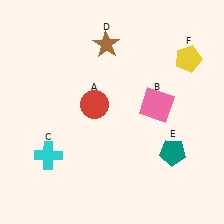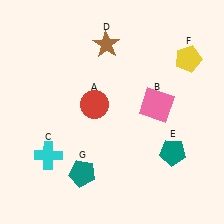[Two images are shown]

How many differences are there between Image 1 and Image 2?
There is 1 difference between the two images.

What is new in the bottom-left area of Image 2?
A teal pentagon (G) was added in the bottom-left area of Image 2.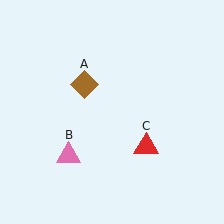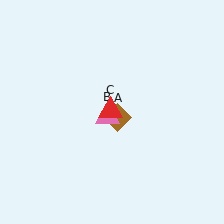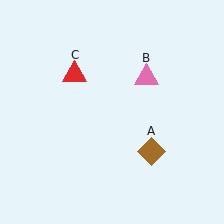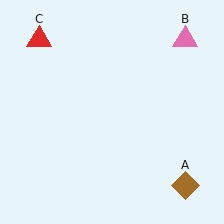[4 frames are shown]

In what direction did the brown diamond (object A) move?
The brown diamond (object A) moved down and to the right.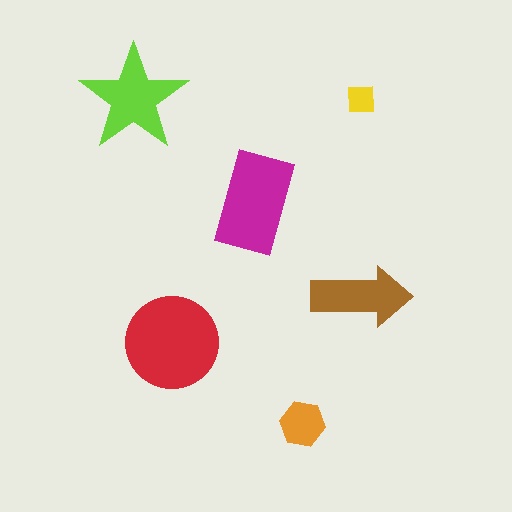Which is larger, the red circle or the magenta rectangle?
The red circle.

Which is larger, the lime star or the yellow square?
The lime star.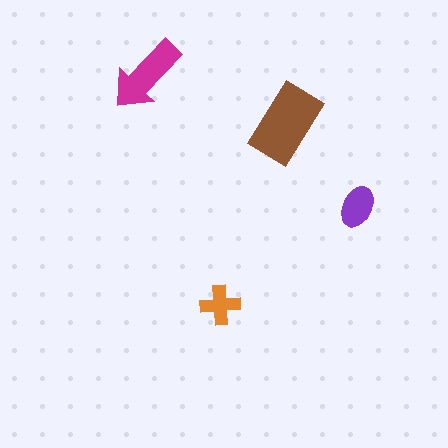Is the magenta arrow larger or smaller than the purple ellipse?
Larger.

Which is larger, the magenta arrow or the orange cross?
The magenta arrow.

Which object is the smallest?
The orange cross.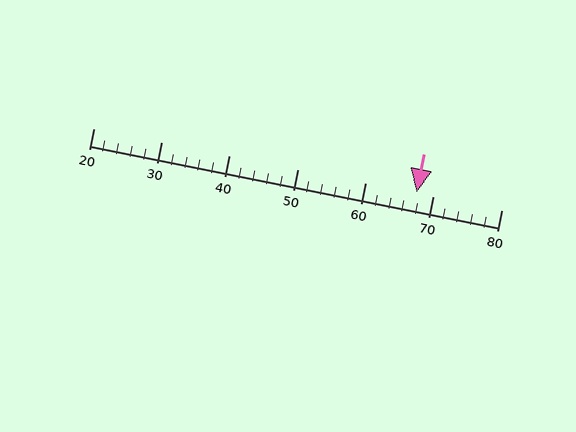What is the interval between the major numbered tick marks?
The major tick marks are spaced 10 units apart.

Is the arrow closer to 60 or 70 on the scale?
The arrow is closer to 70.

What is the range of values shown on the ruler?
The ruler shows values from 20 to 80.